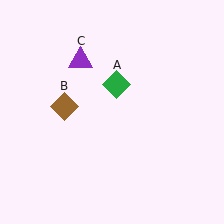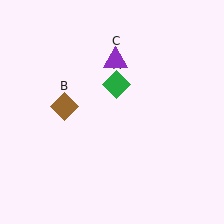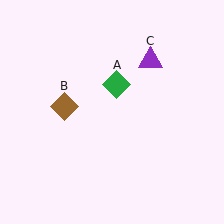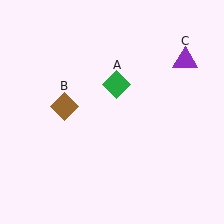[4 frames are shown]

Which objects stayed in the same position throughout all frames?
Green diamond (object A) and brown diamond (object B) remained stationary.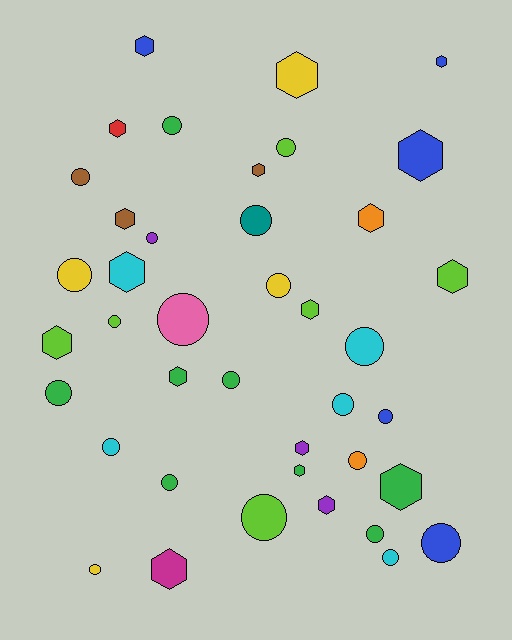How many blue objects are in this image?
There are 5 blue objects.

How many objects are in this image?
There are 40 objects.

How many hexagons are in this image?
There are 18 hexagons.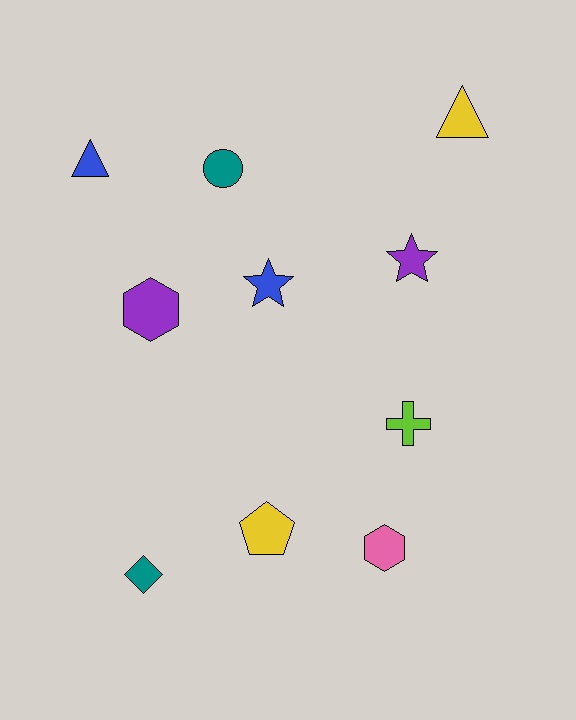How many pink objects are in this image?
There is 1 pink object.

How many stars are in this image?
There are 2 stars.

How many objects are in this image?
There are 10 objects.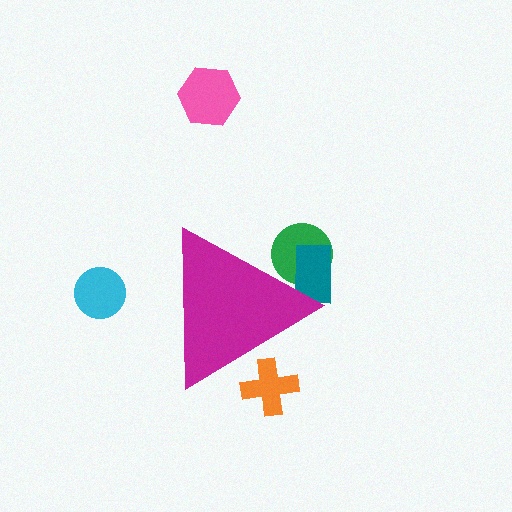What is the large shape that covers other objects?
A magenta triangle.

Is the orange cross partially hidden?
Yes, the orange cross is partially hidden behind the magenta triangle.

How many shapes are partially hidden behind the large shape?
3 shapes are partially hidden.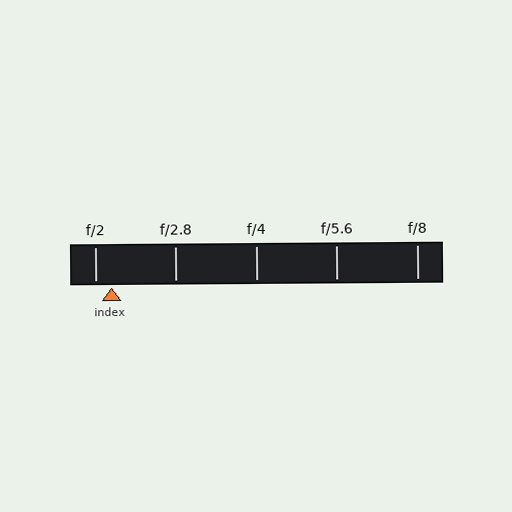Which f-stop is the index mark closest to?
The index mark is closest to f/2.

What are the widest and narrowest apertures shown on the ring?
The widest aperture shown is f/2 and the narrowest is f/8.